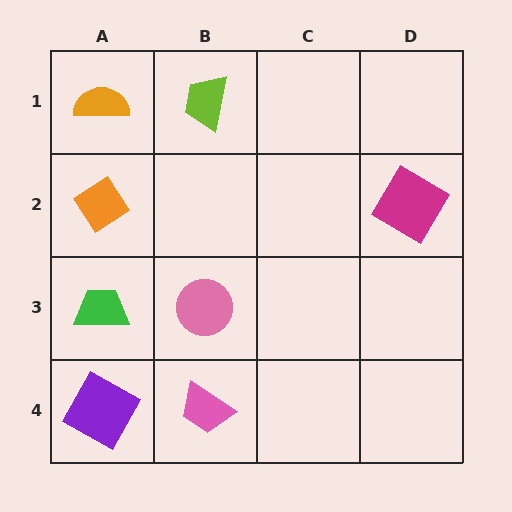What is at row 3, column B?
A pink circle.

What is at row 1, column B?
A lime trapezoid.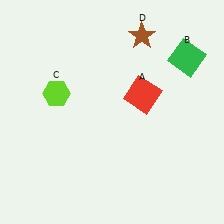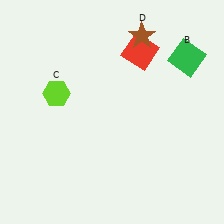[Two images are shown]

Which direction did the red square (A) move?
The red square (A) moved up.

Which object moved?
The red square (A) moved up.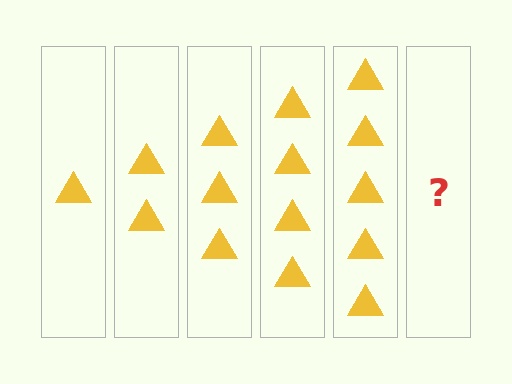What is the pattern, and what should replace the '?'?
The pattern is that each step adds one more triangle. The '?' should be 6 triangles.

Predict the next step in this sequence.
The next step is 6 triangles.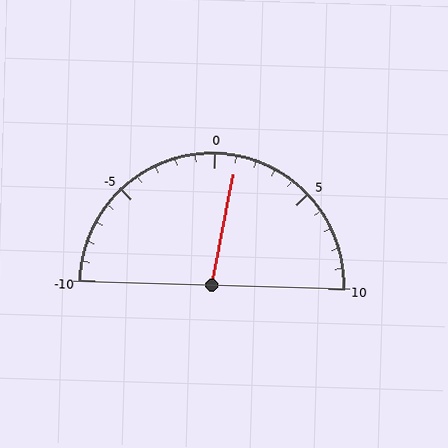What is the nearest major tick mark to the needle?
The nearest major tick mark is 0.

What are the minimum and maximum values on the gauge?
The gauge ranges from -10 to 10.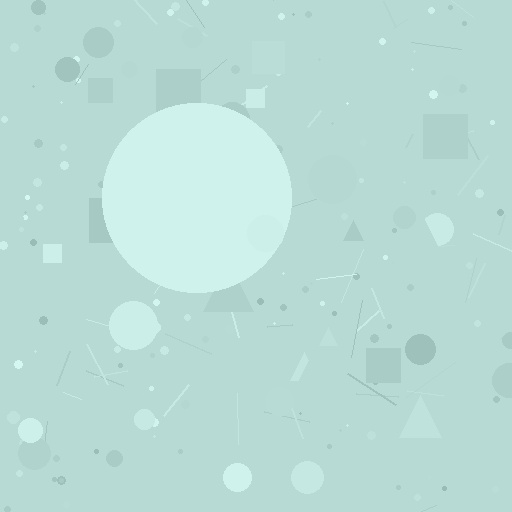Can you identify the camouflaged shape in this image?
The camouflaged shape is a circle.